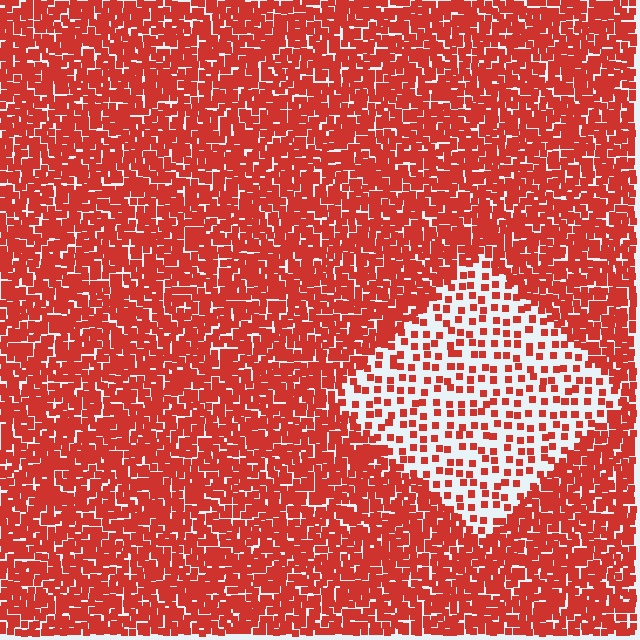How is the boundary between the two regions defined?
The boundary is defined by a change in element density (approximately 2.9x ratio). All elements are the same color, size, and shape.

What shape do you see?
I see a diamond.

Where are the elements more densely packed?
The elements are more densely packed outside the diamond boundary.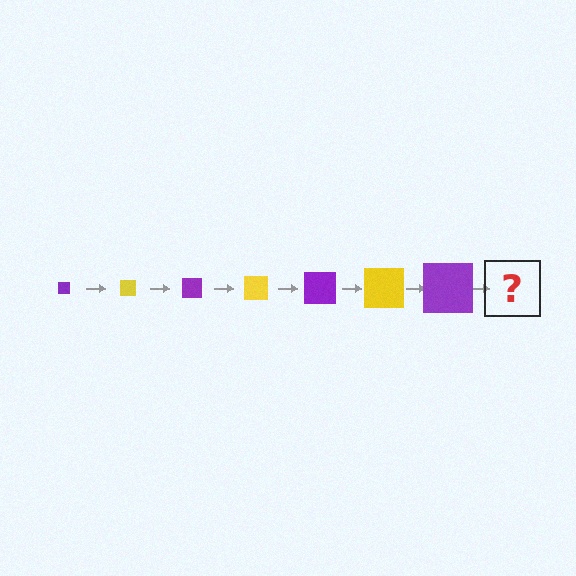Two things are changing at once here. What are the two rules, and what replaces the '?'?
The two rules are that the square grows larger each step and the color cycles through purple and yellow. The '?' should be a yellow square, larger than the previous one.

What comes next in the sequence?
The next element should be a yellow square, larger than the previous one.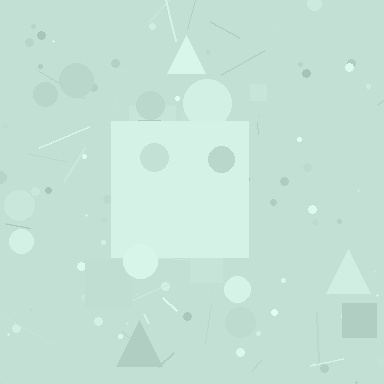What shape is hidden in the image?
A square is hidden in the image.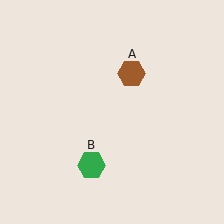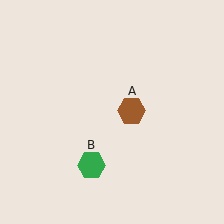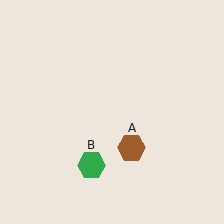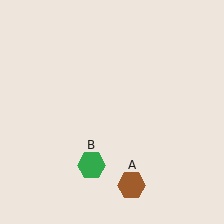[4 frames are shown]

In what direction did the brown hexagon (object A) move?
The brown hexagon (object A) moved down.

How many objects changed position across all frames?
1 object changed position: brown hexagon (object A).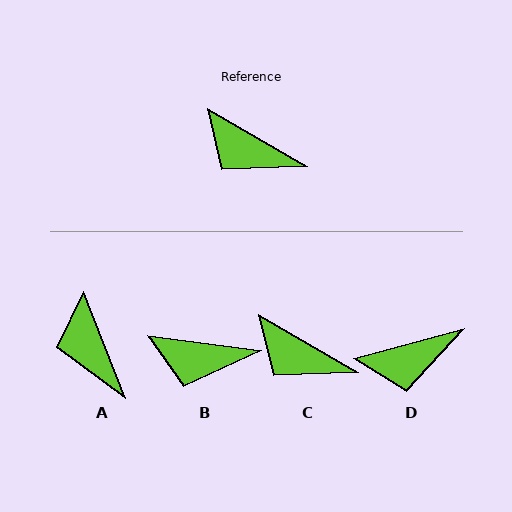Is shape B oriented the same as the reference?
No, it is off by about 22 degrees.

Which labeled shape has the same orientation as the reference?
C.